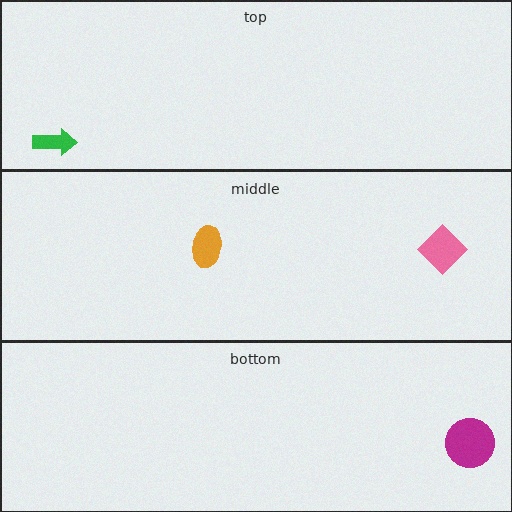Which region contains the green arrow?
The top region.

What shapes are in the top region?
The green arrow.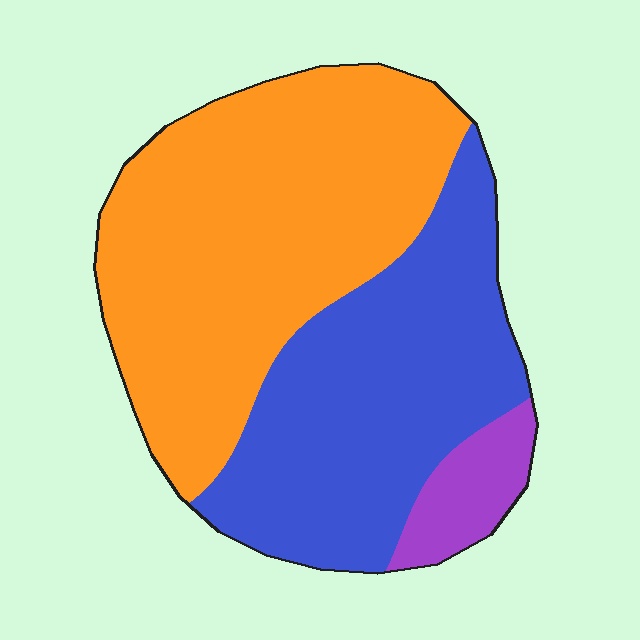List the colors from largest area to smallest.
From largest to smallest: orange, blue, purple.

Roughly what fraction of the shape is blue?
Blue takes up about two fifths (2/5) of the shape.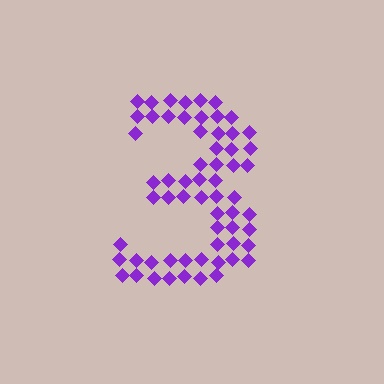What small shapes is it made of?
It is made of small diamonds.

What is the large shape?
The large shape is the digit 3.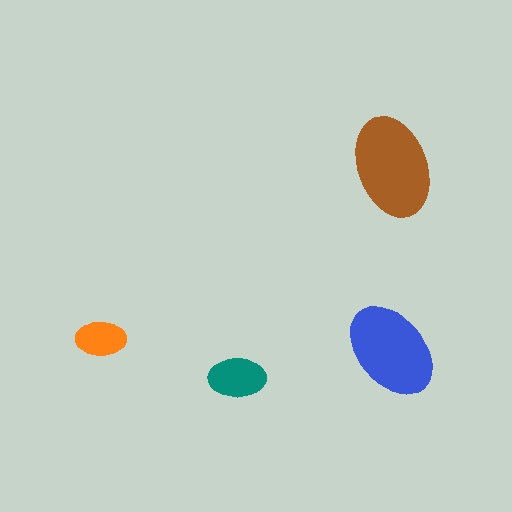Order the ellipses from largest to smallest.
the brown one, the blue one, the teal one, the orange one.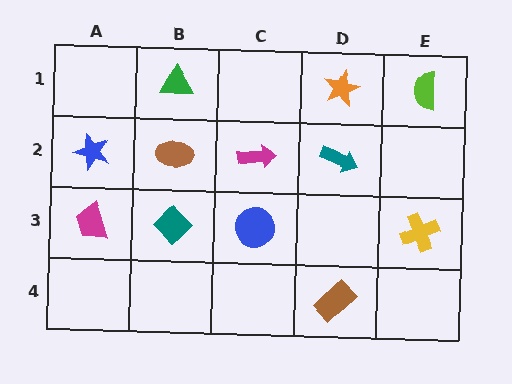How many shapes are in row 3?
4 shapes.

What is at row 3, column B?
A teal diamond.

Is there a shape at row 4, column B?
No, that cell is empty.